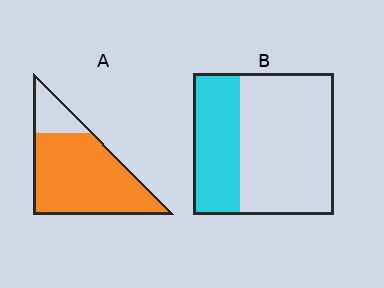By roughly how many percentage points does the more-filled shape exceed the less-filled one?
By roughly 50 percentage points (A over B).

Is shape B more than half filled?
No.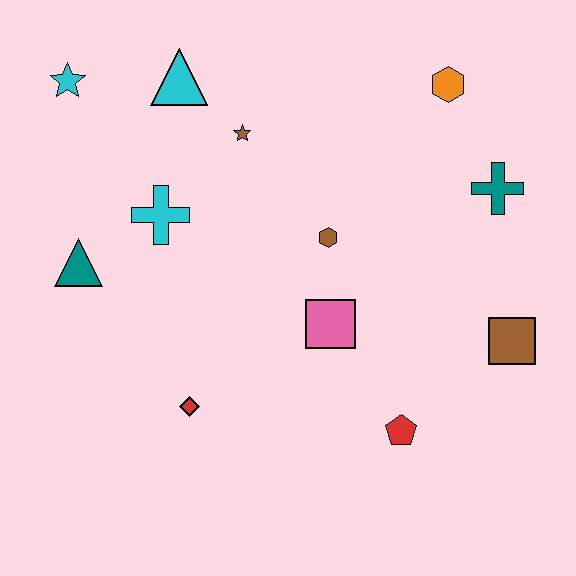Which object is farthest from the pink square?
The cyan star is farthest from the pink square.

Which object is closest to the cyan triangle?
The brown star is closest to the cyan triangle.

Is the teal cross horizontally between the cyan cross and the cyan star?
No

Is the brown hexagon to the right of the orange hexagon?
No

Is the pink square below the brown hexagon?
Yes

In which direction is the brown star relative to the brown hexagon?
The brown star is above the brown hexagon.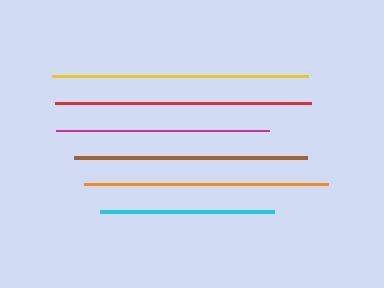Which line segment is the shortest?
The cyan line is the shortest at approximately 174 pixels.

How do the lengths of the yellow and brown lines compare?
The yellow and brown lines are approximately the same length.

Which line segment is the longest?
The yellow line is the longest at approximately 256 pixels.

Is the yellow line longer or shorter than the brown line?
The yellow line is longer than the brown line.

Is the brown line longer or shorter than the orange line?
The orange line is longer than the brown line.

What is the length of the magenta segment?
The magenta segment is approximately 213 pixels long.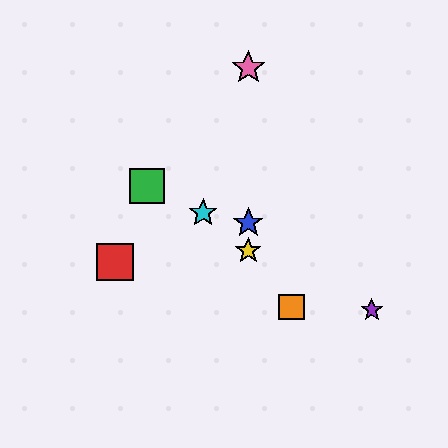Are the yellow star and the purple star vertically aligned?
No, the yellow star is at x≈248 and the purple star is at x≈372.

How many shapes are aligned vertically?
3 shapes (the blue star, the yellow star, the pink star) are aligned vertically.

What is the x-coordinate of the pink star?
The pink star is at x≈248.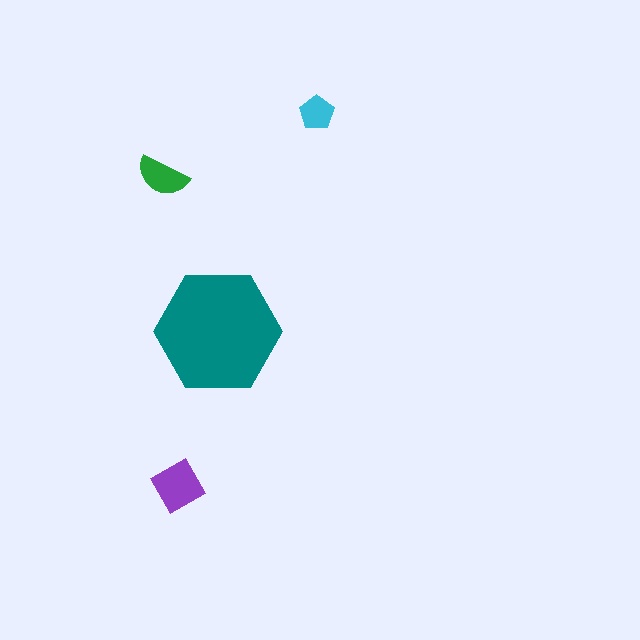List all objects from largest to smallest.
The teal hexagon, the purple diamond, the green semicircle, the cyan pentagon.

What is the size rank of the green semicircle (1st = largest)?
3rd.